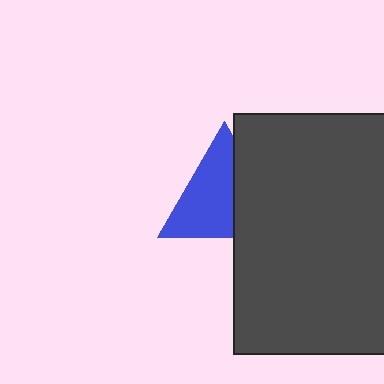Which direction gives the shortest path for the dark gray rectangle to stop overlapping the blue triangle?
Moving right gives the shortest separation.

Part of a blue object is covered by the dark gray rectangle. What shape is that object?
It is a triangle.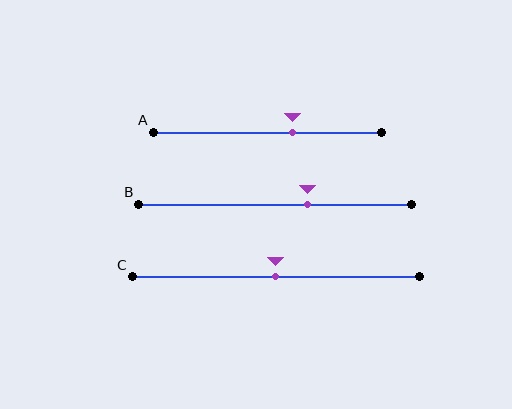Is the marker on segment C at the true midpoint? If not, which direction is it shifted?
Yes, the marker on segment C is at the true midpoint.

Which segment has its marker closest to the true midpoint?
Segment C has its marker closest to the true midpoint.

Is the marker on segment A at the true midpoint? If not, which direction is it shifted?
No, the marker on segment A is shifted to the right by about 11% of the segment length.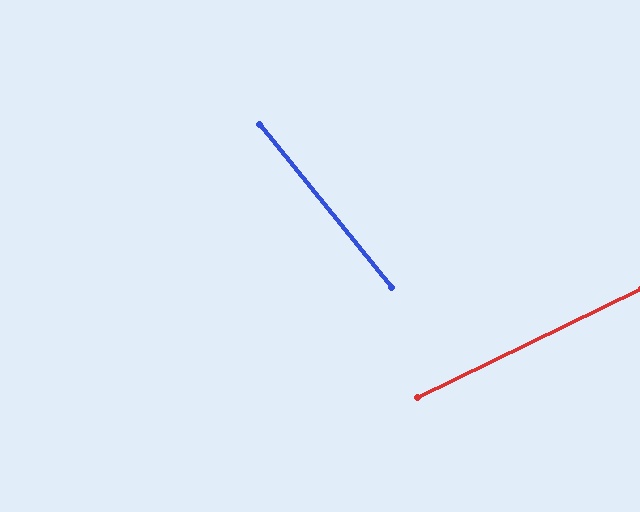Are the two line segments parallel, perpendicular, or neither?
Neither parallel nor perpendicular — they differ by about 77°.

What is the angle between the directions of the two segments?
Approximately 77 degrees.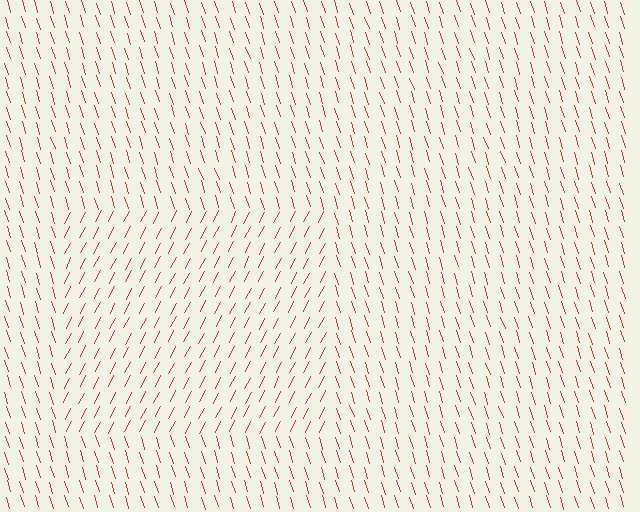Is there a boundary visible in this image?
Yes, there is a texture boundary formed by a change in line orientation.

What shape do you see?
I see a rectangle.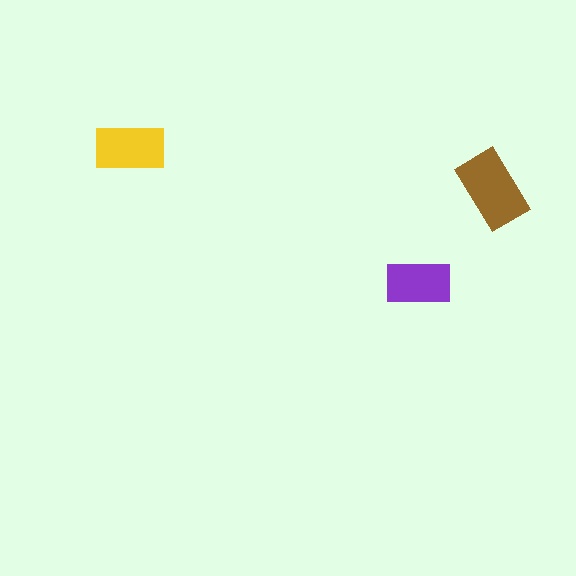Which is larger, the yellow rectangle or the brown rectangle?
The brown one.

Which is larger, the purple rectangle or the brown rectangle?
The brown one.